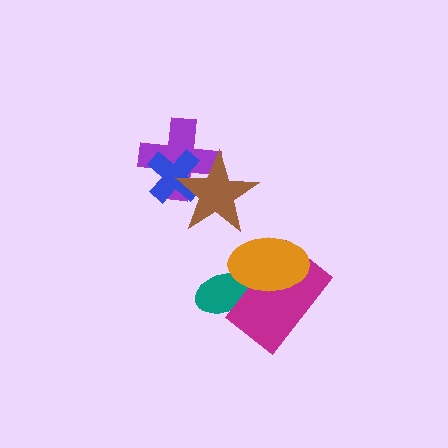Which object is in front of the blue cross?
The brown star is in front of the blue cross.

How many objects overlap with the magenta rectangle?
2 objects overlap with the magenta rectangle.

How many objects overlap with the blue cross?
2 objects overlap with the blue cross.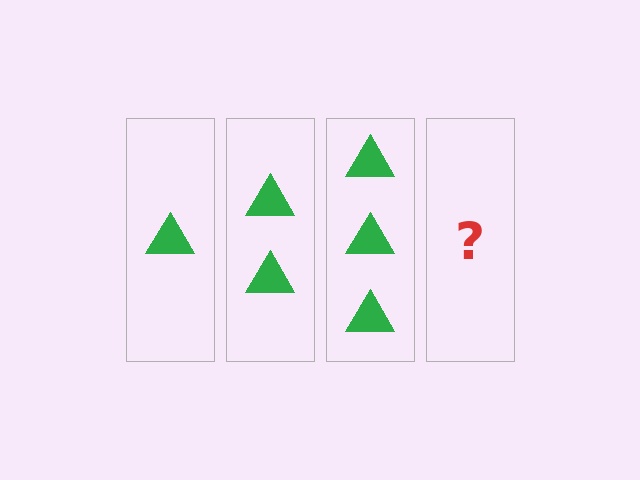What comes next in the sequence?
The next element should be 4 triangles.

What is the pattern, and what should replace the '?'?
The pattern is that each step adds one more triangle. The '?' should be 4 triangles.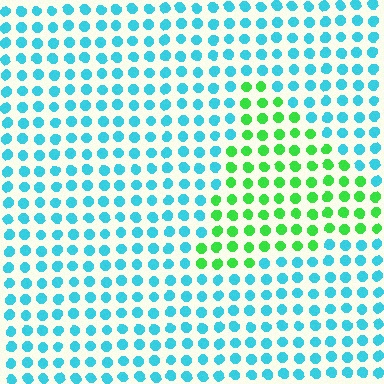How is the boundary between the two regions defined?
The boundary is defined purely by a slight shift in hue (about 63 degrees). Spacing, size, and orientation are identical on both sides.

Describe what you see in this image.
The image is filled with small cyan elements in a uniform arrangement. A triangle-shaped region is visible where the elements are tinted to a slightly different hue, forming a subtle color boundary.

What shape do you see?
I see a triangle.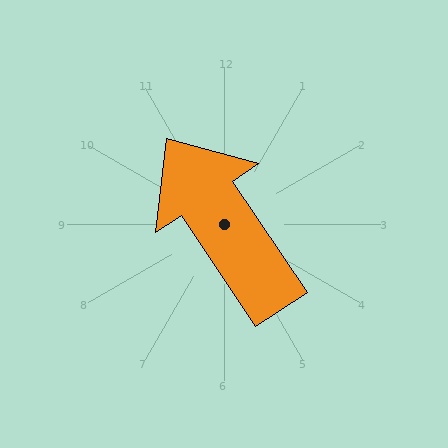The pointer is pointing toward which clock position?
Roughly 11 o'clock.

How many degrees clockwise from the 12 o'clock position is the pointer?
Approximately 326 degrees.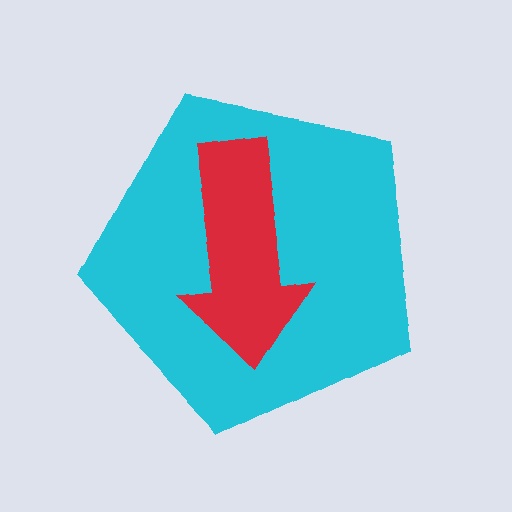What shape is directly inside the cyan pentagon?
The red arrow.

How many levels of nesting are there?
2.